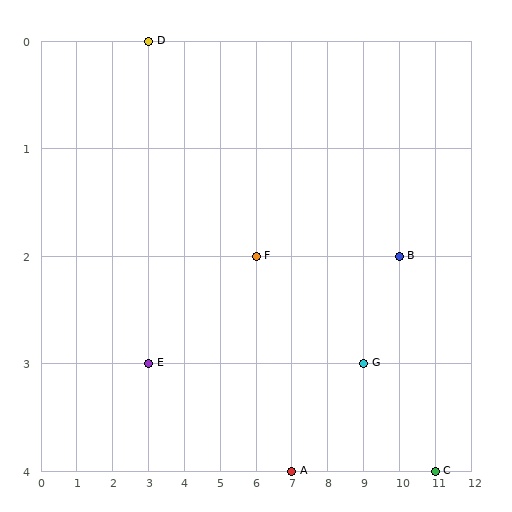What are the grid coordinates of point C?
Point C is at grid coordinates (11, 4).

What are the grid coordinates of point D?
Point D is at grid coordinates (3, 0).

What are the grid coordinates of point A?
Point A is at grid coordinates (7, 4).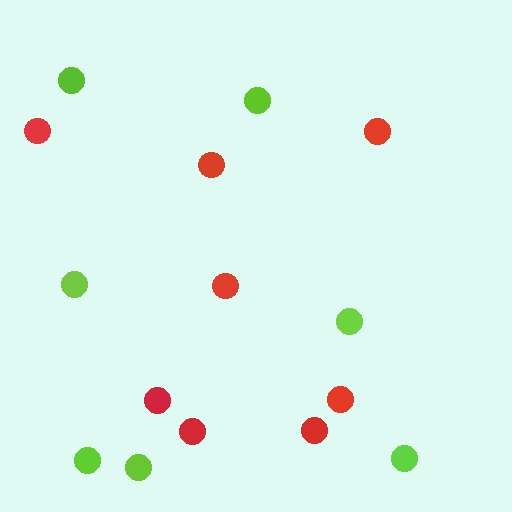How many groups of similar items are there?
There are 2 groups: one group of lime circles (7) and one group of red circles (8).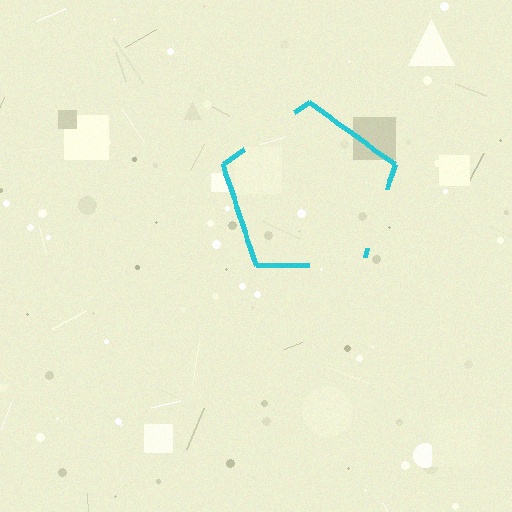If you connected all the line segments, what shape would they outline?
They would outline a pentagon.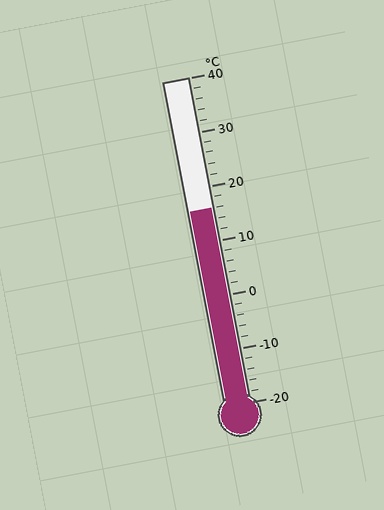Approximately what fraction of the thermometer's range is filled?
The thermometer is filled to approximately 60% of its range.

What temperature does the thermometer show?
The thermometer shows approximately 16°C.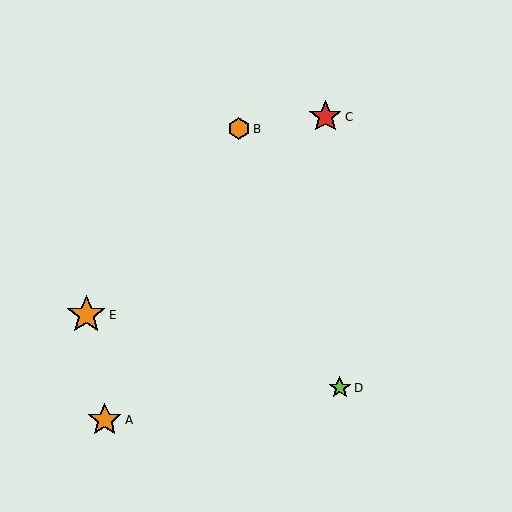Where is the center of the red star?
The center of the red star is at (325, 117).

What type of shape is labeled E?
Shape E is an orange star.